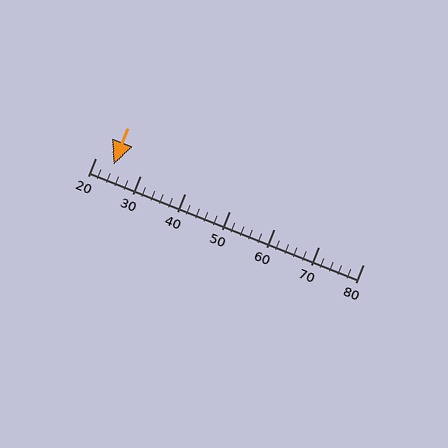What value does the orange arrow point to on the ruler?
The orange arrow points to approximately 24.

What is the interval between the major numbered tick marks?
The major tick marks are spaced 10 units apart.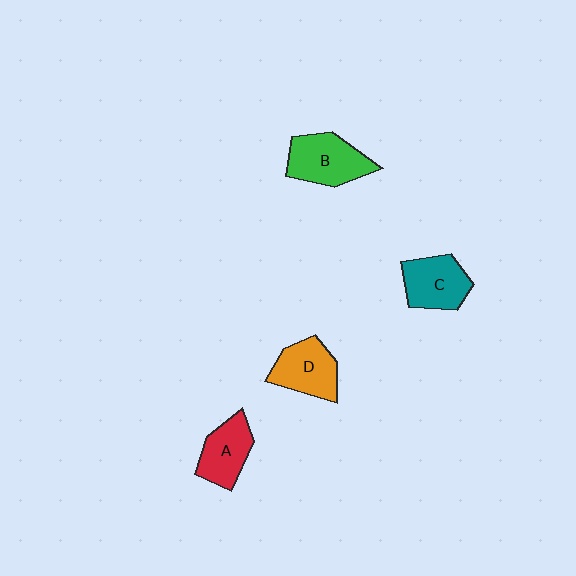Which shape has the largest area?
Shape B (green).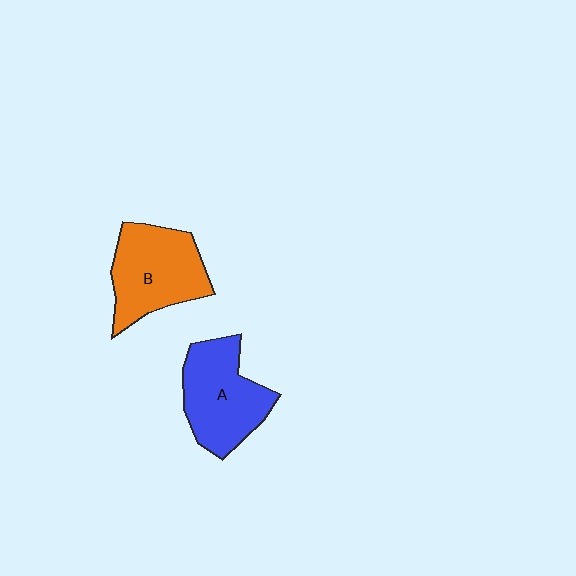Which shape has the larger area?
Shape B (orange).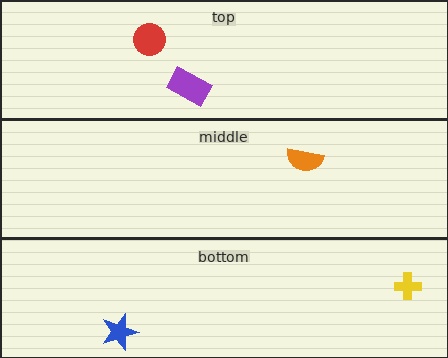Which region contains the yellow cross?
The bottom region.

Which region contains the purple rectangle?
The top region.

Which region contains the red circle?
The top region.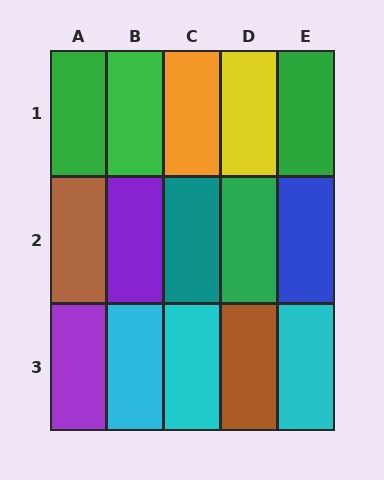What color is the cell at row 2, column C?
Teal.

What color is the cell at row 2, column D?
Green.